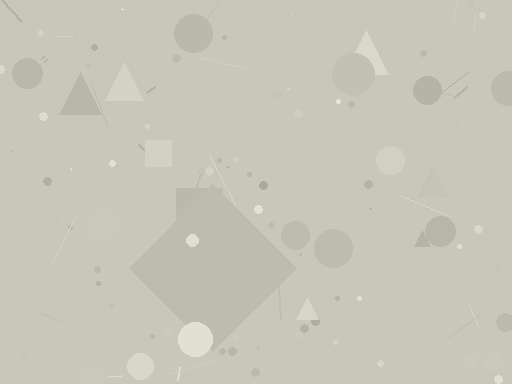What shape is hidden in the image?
A diamond is hidden in the image.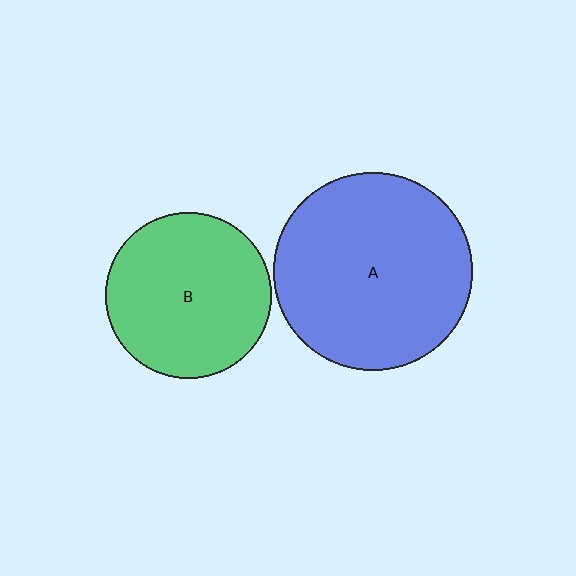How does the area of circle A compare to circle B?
Approximately 1.4 times.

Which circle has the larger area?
Circle A (blue).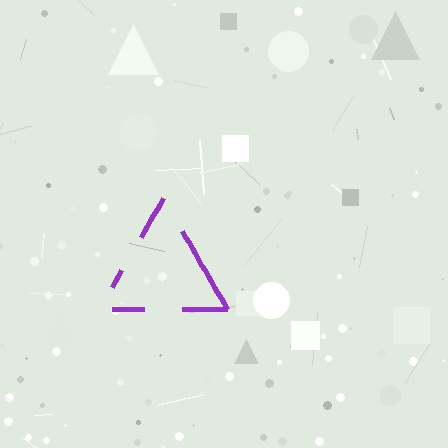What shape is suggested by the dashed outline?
The dashed outline suggests a triangle.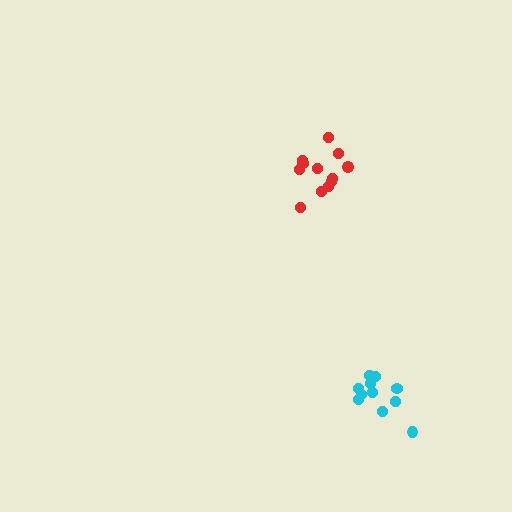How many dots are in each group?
Group 1: 12 dots, Group 2: 12 dots (24 total).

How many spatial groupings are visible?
There are 2 spatial groupings.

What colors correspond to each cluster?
The clusters are colored: red, cyan.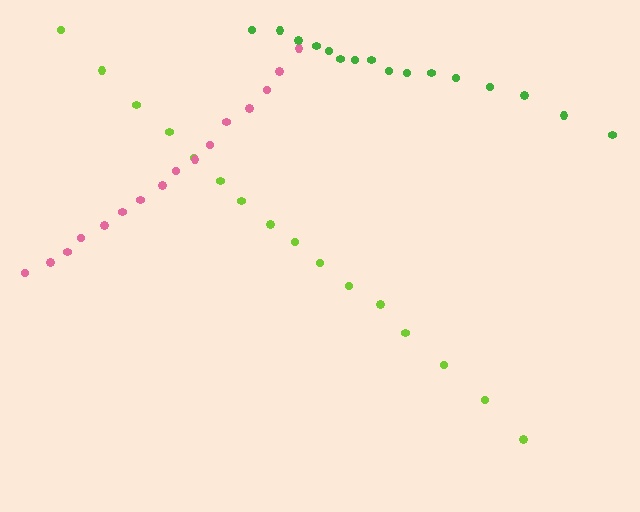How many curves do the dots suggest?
There are 3 distinct paths.